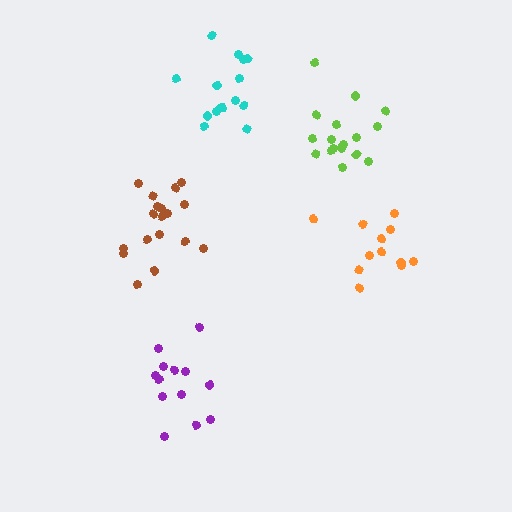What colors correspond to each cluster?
The clusters are colored: brown, cyan, orange, purple, lime.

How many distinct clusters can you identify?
There are 5 distinct clusters.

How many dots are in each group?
Group 1: 18 dots, Group 2: 15 dots, Group 3: 12 dots, Group 4: 13 dots, Group 5: 17 dots (75 total).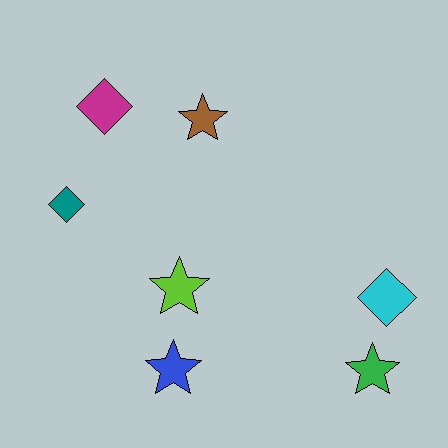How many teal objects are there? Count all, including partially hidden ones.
There is 1 teal object.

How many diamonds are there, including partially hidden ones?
There are 3 diamonds.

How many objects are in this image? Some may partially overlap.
There are 7 objects.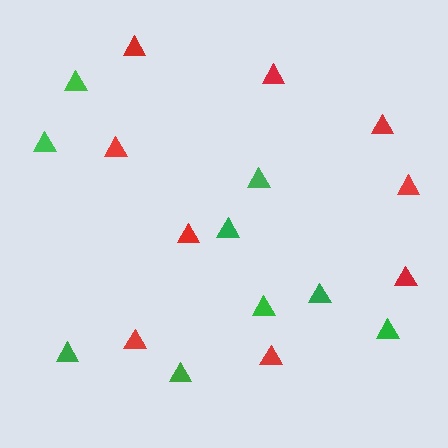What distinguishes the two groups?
There are 2 groups: one group of red triangles (9) and one group of green triangles (9).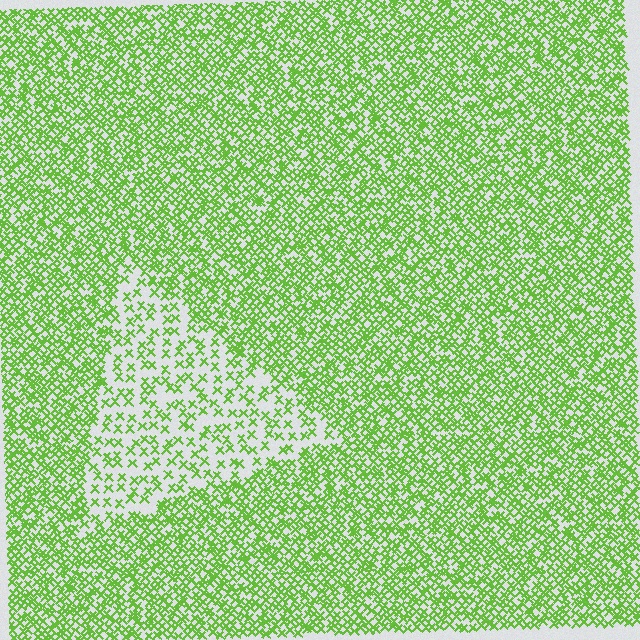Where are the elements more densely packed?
The elements are more densely packed outside the triangle boundary.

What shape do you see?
I see a triangle.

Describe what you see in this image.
The image contains small lime elements arranged at two different densities. A triangle-shaped region is visible where the elements are less densely packed than the surrounding area.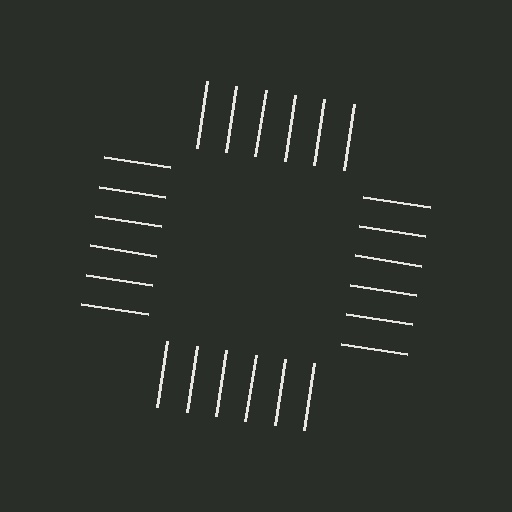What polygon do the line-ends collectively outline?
An illusory square — the line segments terminate on its edges but no continuous stroke is drawn.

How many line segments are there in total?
24 — 6 along each of the 4 edges.